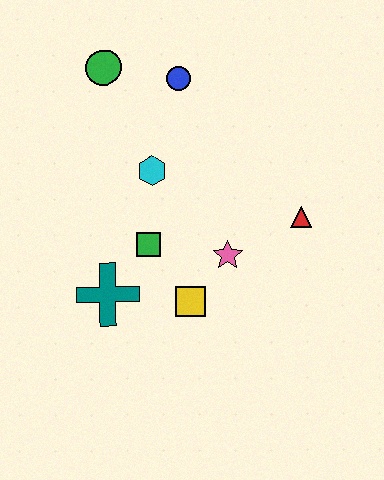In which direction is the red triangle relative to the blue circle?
The red triangle is below the blue circle.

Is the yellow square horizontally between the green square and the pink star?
Yes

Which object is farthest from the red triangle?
The green circle is farthest from the red triangle.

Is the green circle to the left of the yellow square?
Yes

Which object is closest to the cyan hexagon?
The green square is closest to the cyan hexagon.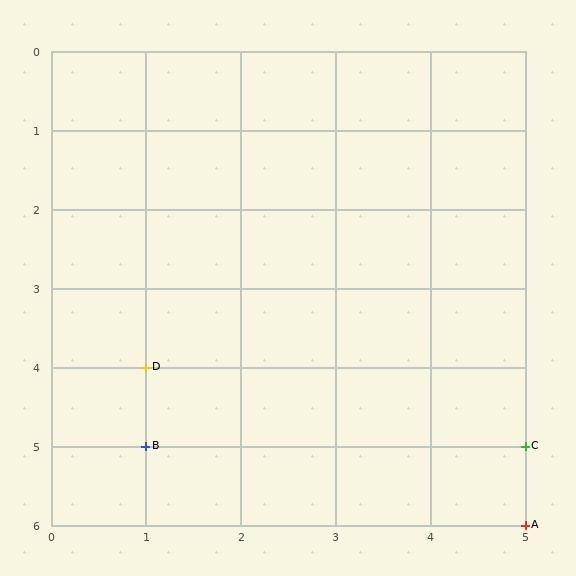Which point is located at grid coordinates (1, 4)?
Point D is at (1, 4).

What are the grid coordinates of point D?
Point D is at grid coordinates (1, 4).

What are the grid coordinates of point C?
Point C is at grid coordinates (5, 5).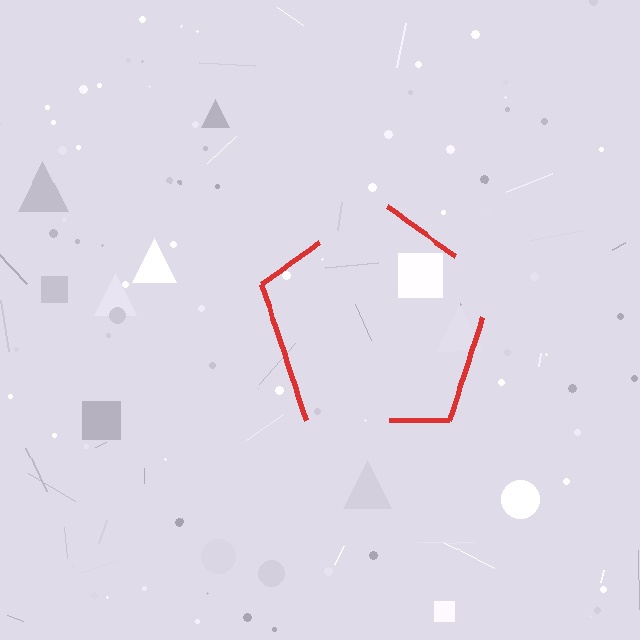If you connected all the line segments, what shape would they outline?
They would outline a pentagon.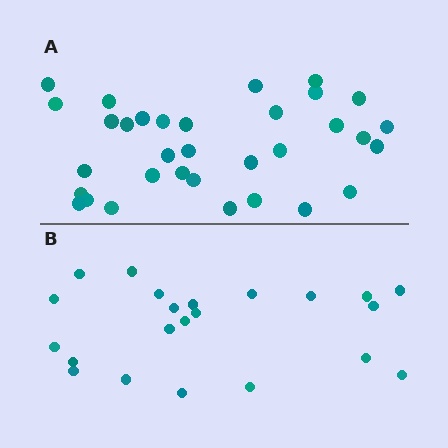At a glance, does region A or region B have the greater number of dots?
Region A (the top region) has more dots.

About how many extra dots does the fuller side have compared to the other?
Region A has roughly 12 or so more dots than region B.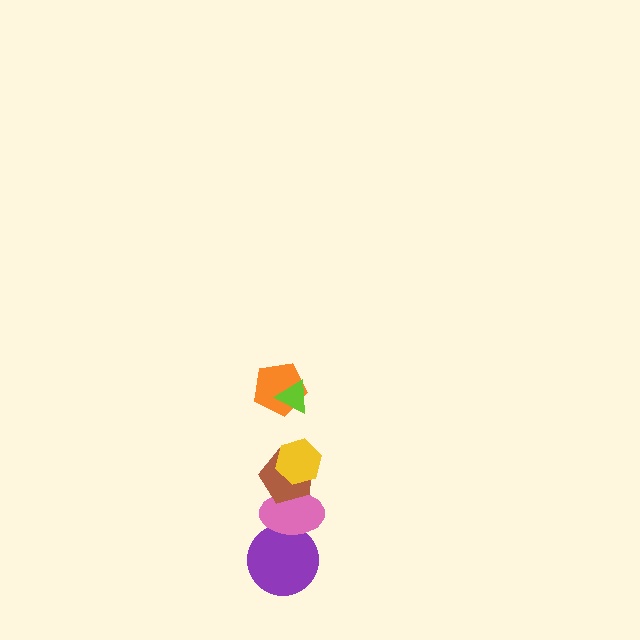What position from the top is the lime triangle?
The lime triangle is 1st from the top.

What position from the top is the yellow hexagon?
The yellow hexagon is 3rd from the top.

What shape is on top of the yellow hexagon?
The orange pentagon is on top of the yellow hexagon.